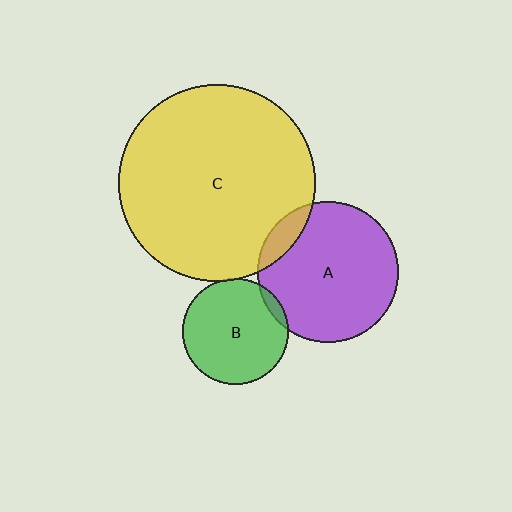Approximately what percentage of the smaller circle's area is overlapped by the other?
Approximately 10%.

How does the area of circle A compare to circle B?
Approximately 1.7 times.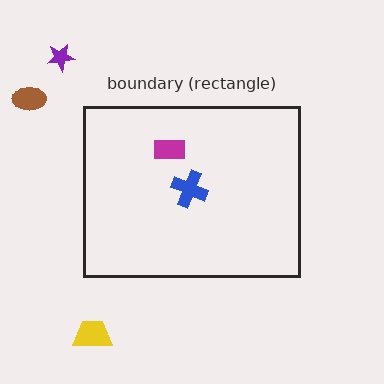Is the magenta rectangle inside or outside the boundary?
Inside.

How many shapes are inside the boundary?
2 inside, 3 outside.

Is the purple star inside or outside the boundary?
Outside.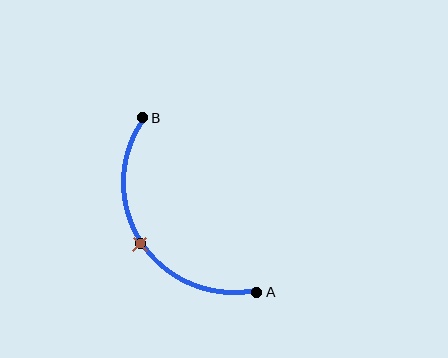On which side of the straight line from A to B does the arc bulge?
The arc bulges to the left of the straight line connecting A and B.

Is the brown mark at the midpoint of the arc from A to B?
Yes. The brown mark lies on the arc at equal arc-length from both A and B — it is the arc midpoint.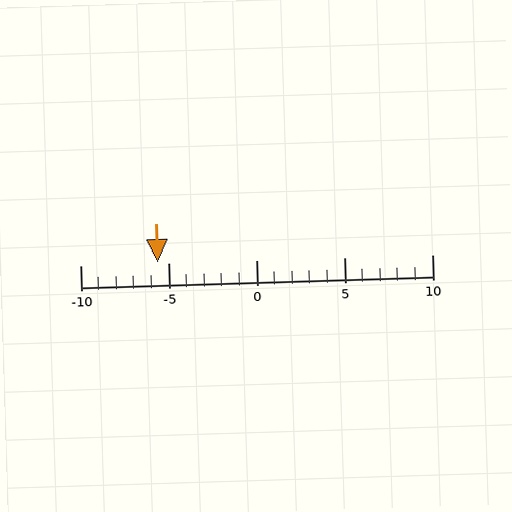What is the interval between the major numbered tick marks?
The major tick marks are spaced 5 units apart.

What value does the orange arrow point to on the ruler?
The orange arrow points to approximately -6.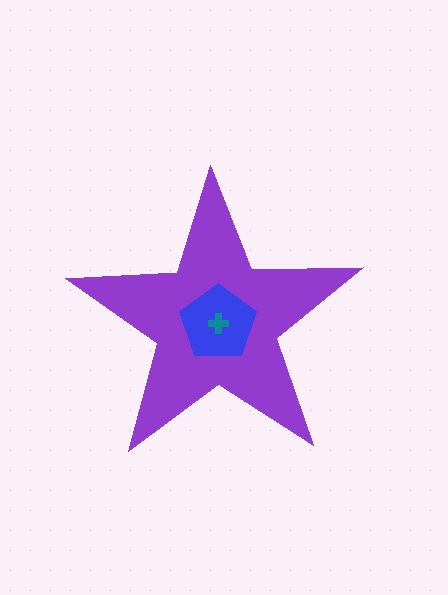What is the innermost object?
The teal cross.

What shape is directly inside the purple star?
The blue pentagon.